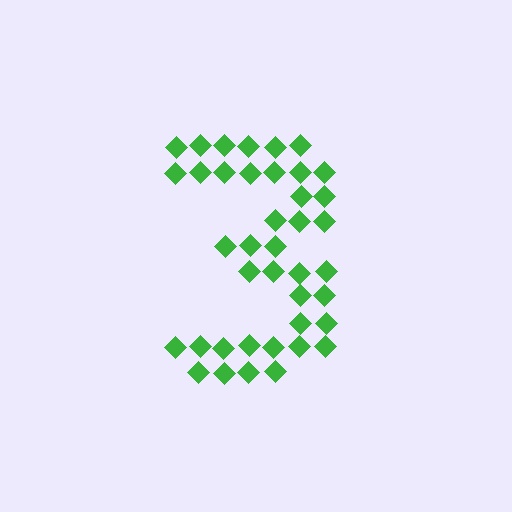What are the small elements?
The small elements are diamonds.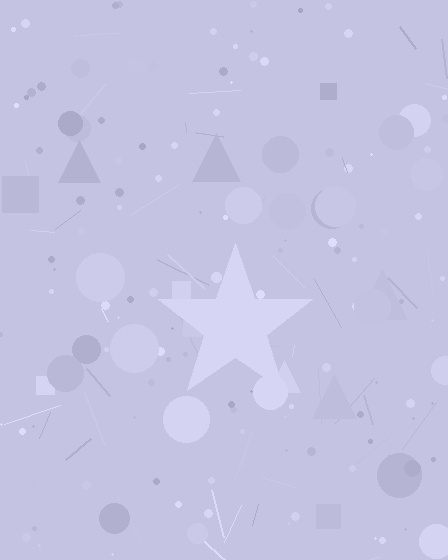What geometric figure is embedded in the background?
A star is embedded in the background.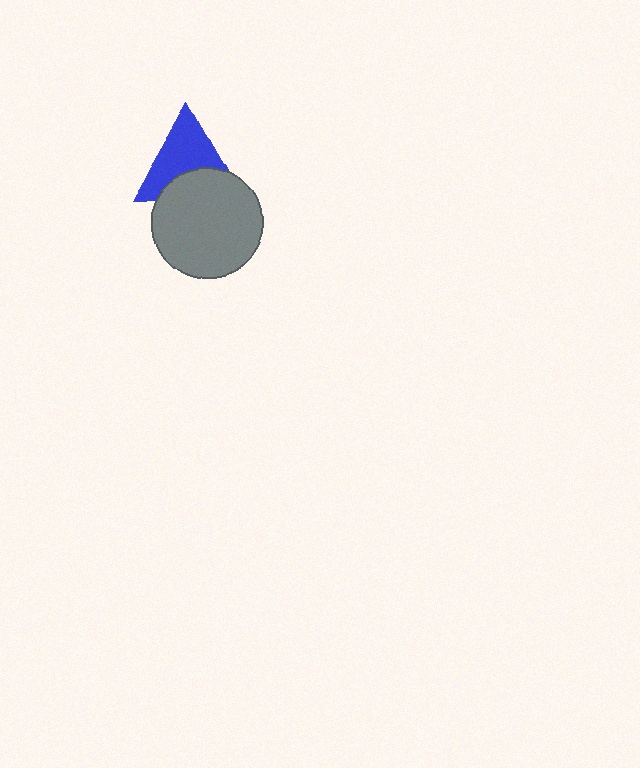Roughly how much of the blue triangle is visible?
About half of it is visible (roughly 62%).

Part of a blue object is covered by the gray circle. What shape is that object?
It is a triangle.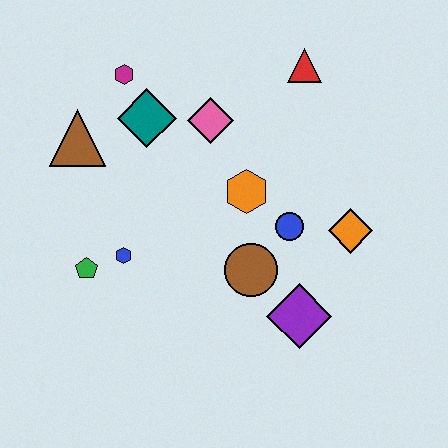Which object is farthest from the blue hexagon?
The red triangle is farthest from the blue hexagon.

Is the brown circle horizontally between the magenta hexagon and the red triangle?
Yes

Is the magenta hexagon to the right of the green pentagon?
Yes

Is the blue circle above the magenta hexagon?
No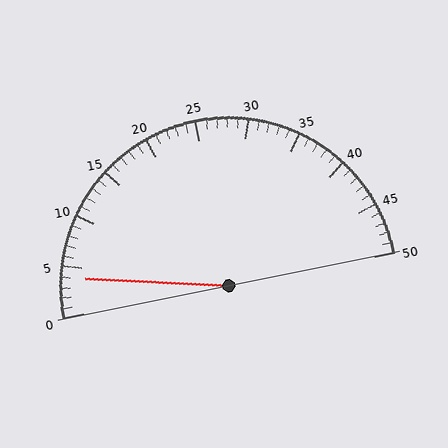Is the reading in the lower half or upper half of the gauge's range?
The reading is in the lower half of the range (0 to 50).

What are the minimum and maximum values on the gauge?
The gauge ranges from 0 to 50.